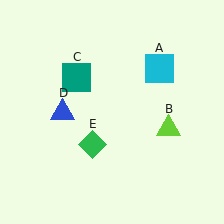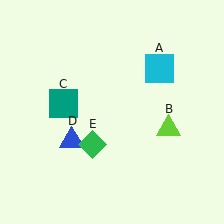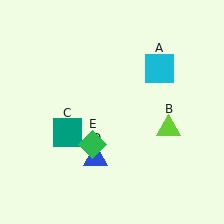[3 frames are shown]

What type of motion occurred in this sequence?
The teal square (object C), blue triangle (object D) rotated counterclockwise around the center of the scene.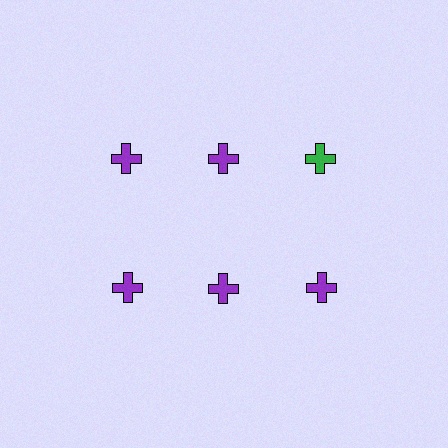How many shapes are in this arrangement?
There are 6 shapes arranged in a grid pattern.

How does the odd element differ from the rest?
It has a different color: green instead of purple.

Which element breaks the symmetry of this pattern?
The green cross in the top row, center column breaks the symmetry. All other shapes are purple crosses.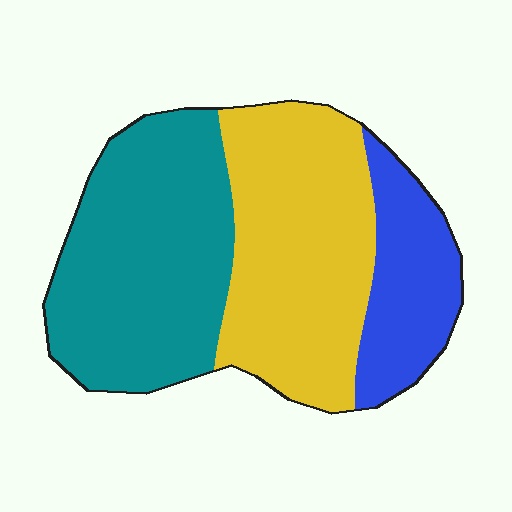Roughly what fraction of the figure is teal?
Teal covers roughly 40% of the figure.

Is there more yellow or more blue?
Yellow.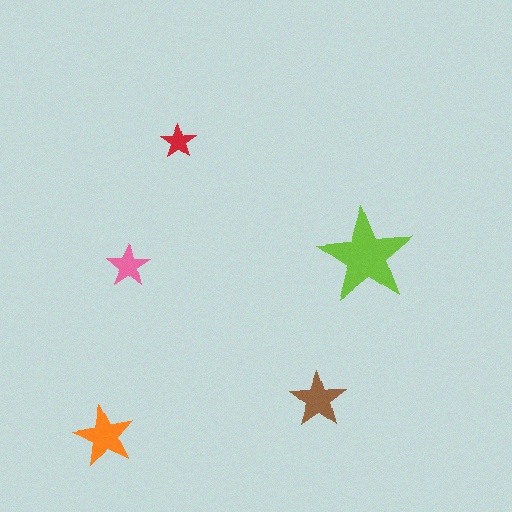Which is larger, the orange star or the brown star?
The orange one.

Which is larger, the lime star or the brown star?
The lime one.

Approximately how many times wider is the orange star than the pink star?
About 1.5 times wider.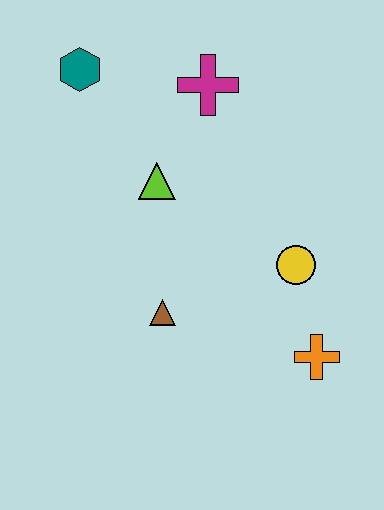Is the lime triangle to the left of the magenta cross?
Yes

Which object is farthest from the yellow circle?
The teal hexagon is farthest from the yellow circle.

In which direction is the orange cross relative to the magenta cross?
The orange cross is below the magenta cross.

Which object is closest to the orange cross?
The yellow circle is closest to the orange cross.